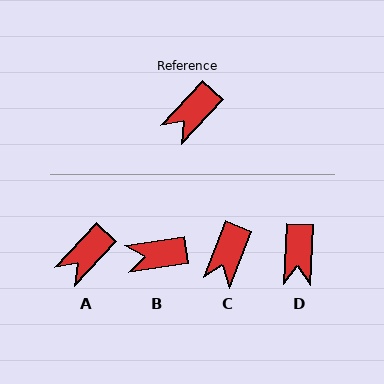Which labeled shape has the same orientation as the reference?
A.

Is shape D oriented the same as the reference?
No, it is off by about 40 degrees.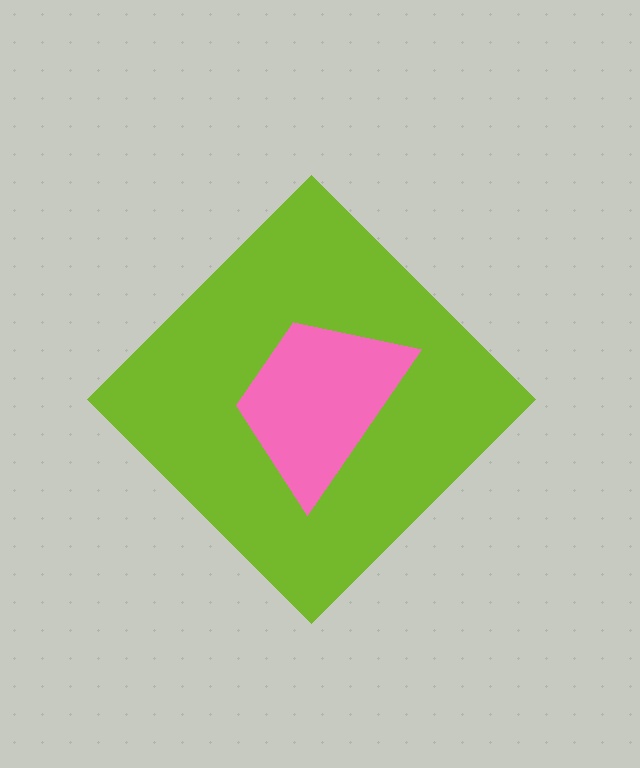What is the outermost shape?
The lime diamond.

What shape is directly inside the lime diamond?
The pink trapezoid.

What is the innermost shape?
The pink trapezoid.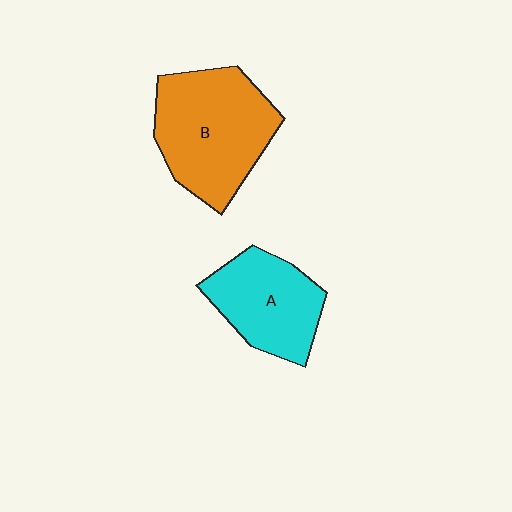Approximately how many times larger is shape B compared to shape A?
Approximately 1.4 times.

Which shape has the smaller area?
Shape A (cyan).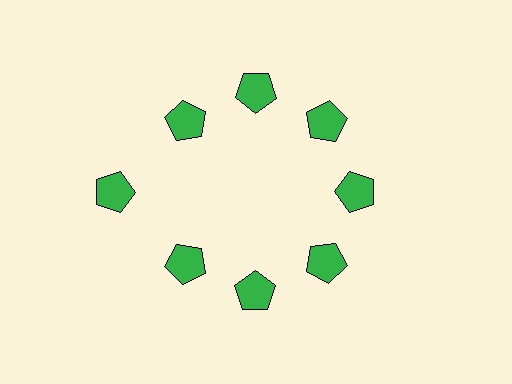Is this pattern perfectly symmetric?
No. The 8 green pentagons are arranged in a ring, but one element near the 9 o'clock position is pushed outward from the center, breaking the 8-fold rotational symmetry.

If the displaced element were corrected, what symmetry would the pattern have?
It would have 8-fold rotational symmetry — the pattern would map onto itself every 45 degrees.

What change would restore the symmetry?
The symmetry would be restored by moving it inward, back onto the ring so that all 8 pentagons sit at equal angles and equal distance from the center.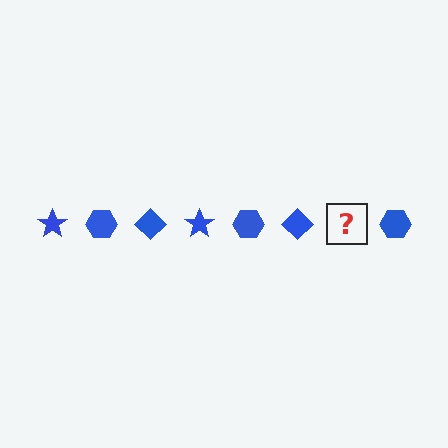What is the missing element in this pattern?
The missing element is a blue star.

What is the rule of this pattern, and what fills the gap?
The rule is that the pattern cycles through star, hexagon, diamond shapes in blue. The gap should be filled with a blue star.